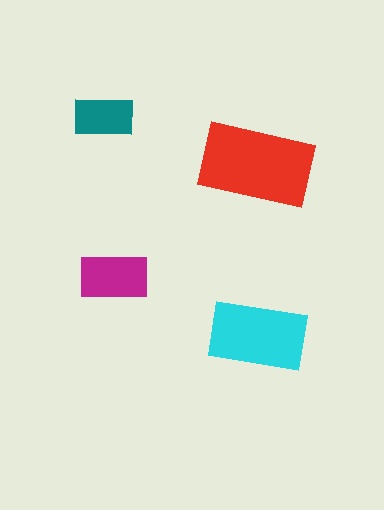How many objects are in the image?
There are 4 objects in the image.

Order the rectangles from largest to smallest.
the red one, the cyan one, the magenta one, the teal one.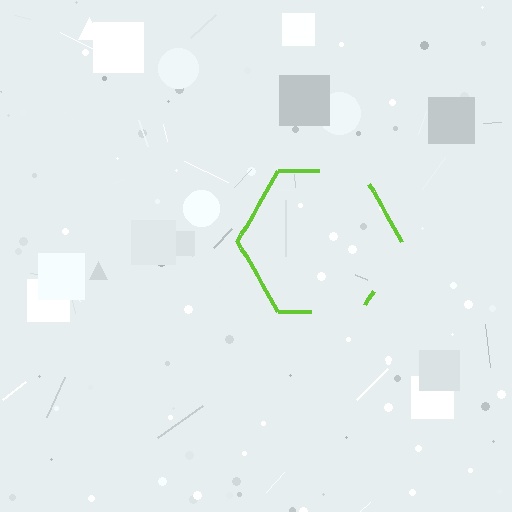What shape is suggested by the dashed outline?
The dashed outline suggests a hexagon.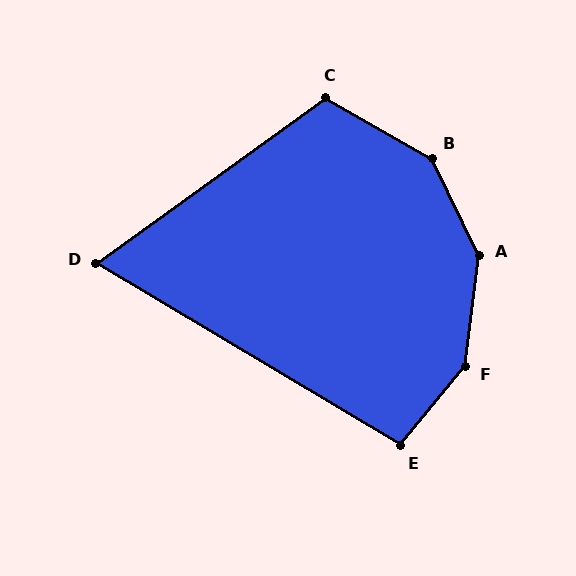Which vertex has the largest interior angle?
F, at approximately 148 degrees.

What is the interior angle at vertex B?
Approximately 145 degrees (obtuse).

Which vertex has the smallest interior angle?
D, at approximately 67 degrees.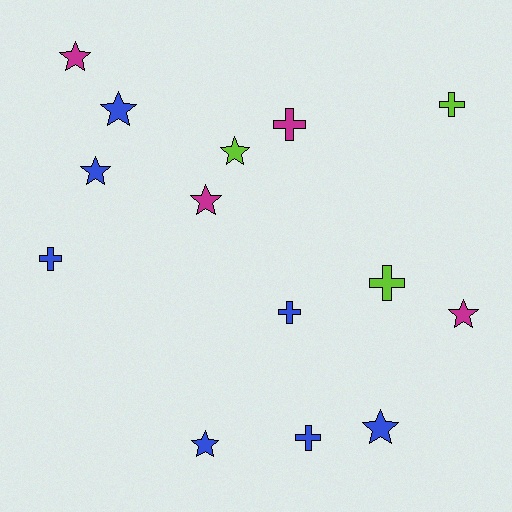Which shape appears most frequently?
Star, with 8 objects.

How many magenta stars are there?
There are 3 magenta stars.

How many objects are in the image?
There are 14 objects.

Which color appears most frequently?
Blue, with 7 objects.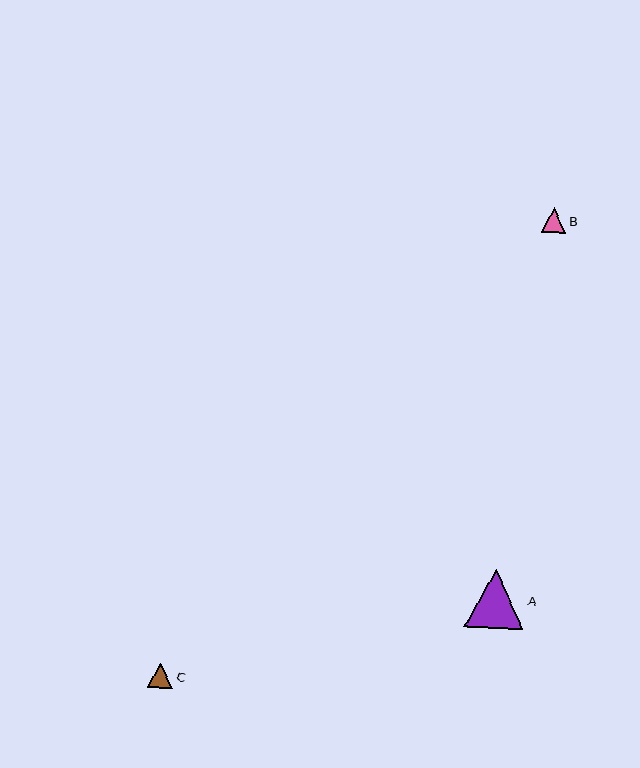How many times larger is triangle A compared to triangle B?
Triangle A is approximately 2.4 times the size of triangle B.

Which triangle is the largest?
Triangle A is the largest with a size of approximately 59 pixels.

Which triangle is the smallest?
Triangle B is the smallest with a size of approximately 24 pixels.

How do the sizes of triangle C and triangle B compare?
Triangle C and triangle B are approximately the same size.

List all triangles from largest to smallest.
From largest to smallest: A, C, B.